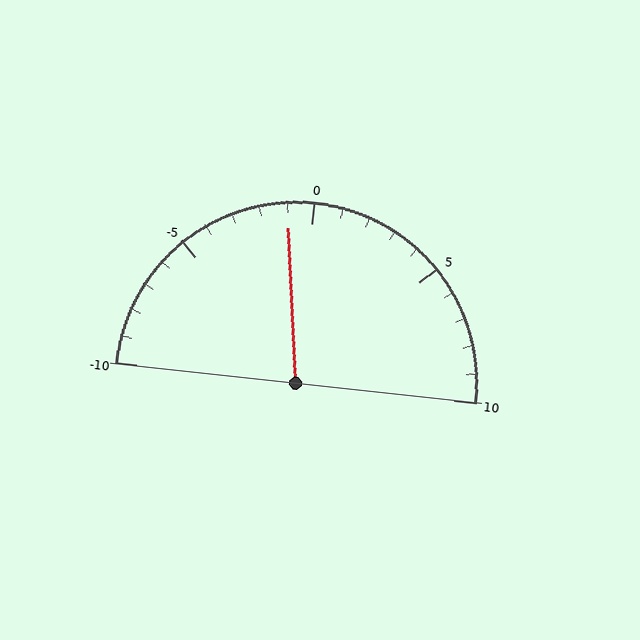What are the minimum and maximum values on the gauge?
The gauge ranges from -10 to 10.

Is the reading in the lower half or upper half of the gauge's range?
The reading is in the lower half of the range (-10 to 10).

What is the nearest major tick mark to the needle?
The nearest major tick mark is 0.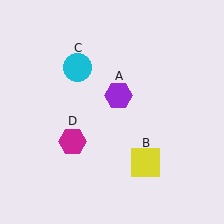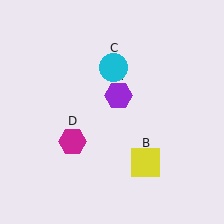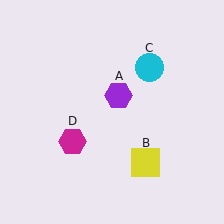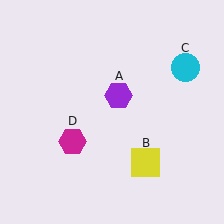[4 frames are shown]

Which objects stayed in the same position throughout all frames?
Purple hexagon (object A) and yellow square (object B) and magenta hexagon (object D) remained stationary.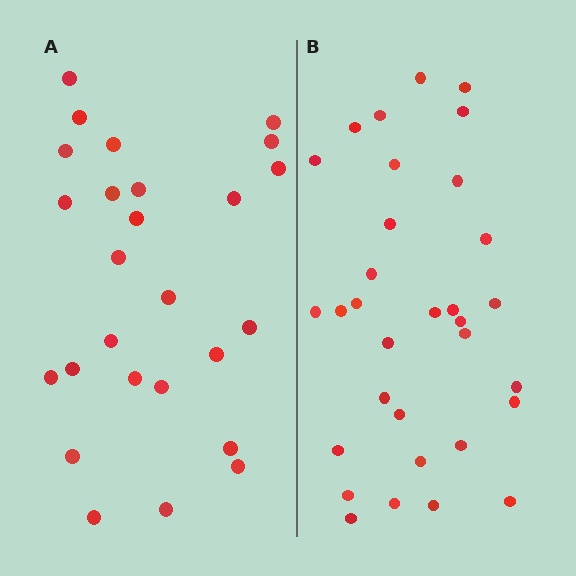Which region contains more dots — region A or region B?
Region B (the right region) has more dots.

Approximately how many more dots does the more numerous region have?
Region B has about 6 more dots than region A.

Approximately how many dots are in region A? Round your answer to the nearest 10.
About 30 dots. (The exact count is 26, which rounds to 30.)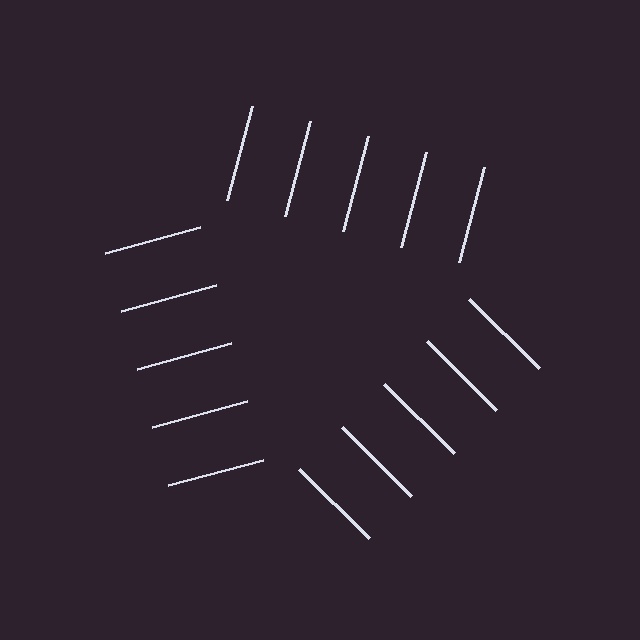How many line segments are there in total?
15 — 5 along each of the 3 edges.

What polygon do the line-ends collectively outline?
An illusory triangle — the line segments terminate on its edges but no continuous stroke is drawn.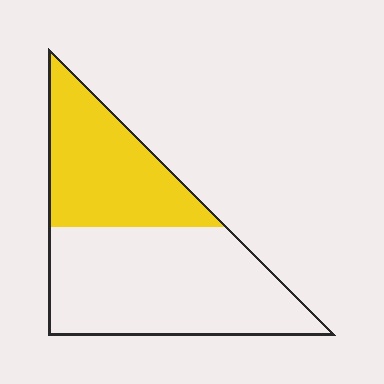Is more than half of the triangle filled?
No.